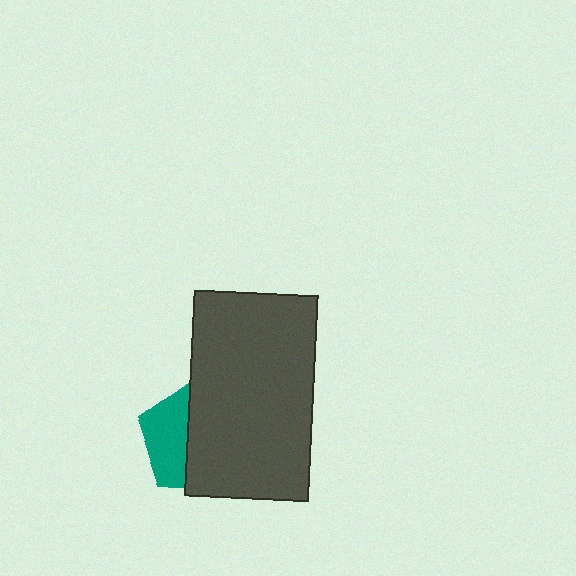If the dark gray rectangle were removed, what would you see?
You would see the complete teal pentagon.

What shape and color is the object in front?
The object in front is a dark gray rectangle.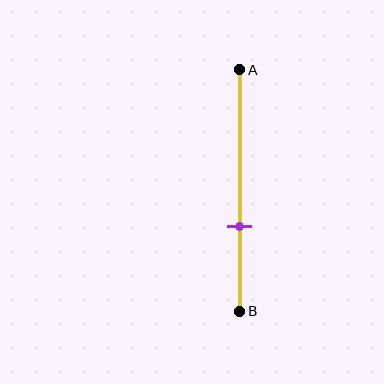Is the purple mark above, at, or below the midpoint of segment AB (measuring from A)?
The purple mark is below the midpoint of segment AB.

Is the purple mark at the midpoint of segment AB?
No, the mark is at about 65% from A, not at the 50% midpoint.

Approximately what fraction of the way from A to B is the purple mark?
The purple mark is approximately 65% of the way from A to B.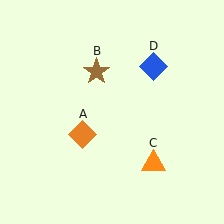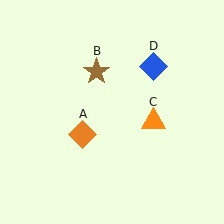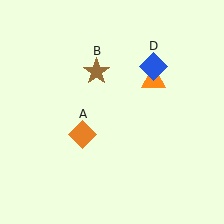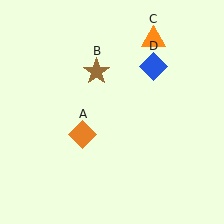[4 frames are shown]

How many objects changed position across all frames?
1 object changed position: orange triangle (object C).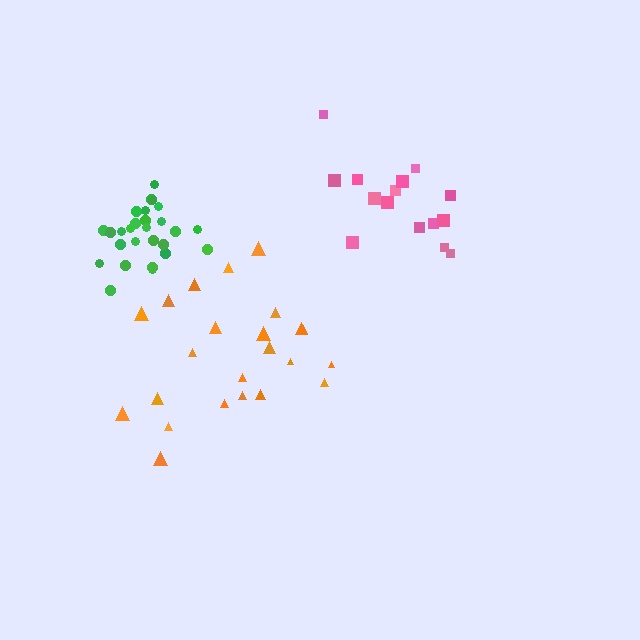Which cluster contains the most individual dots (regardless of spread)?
Green (27).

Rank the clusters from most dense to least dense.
green, pink, orange.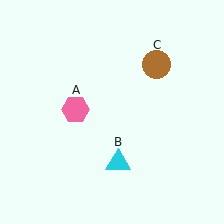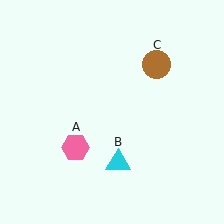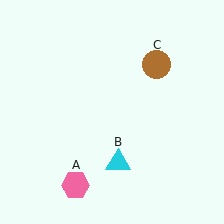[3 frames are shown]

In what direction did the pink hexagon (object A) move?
The pink hexagon (object A) moved down.